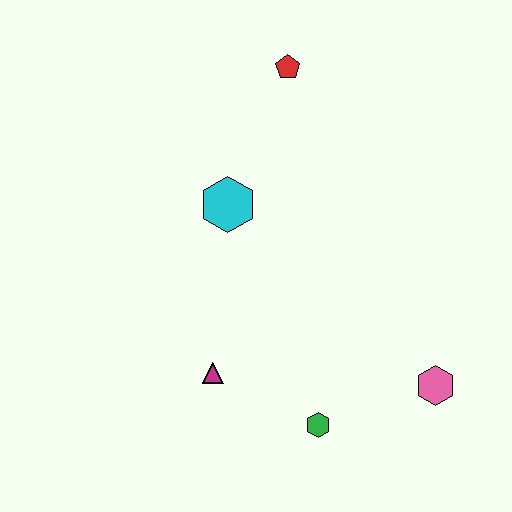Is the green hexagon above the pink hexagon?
No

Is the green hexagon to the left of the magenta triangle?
No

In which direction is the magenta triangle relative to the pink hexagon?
The magenta triangle is to the left of the pink hexagon.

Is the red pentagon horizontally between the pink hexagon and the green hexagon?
No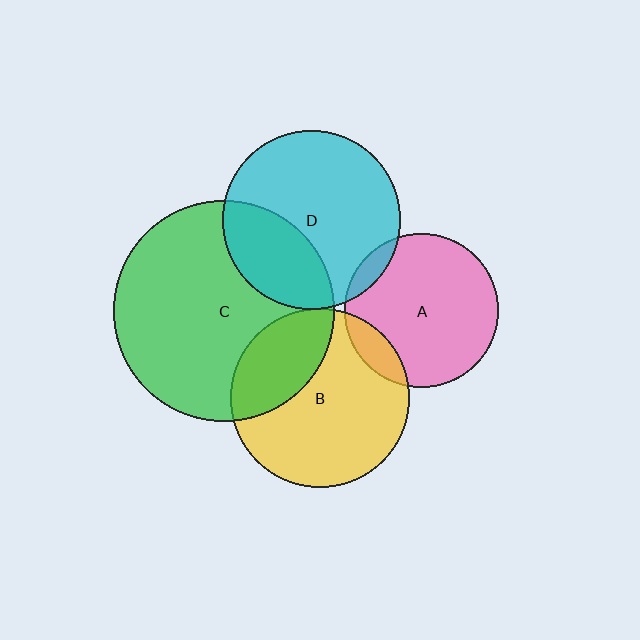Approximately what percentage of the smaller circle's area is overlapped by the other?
Approximately 5%.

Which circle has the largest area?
Circle C (green).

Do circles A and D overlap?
Yes.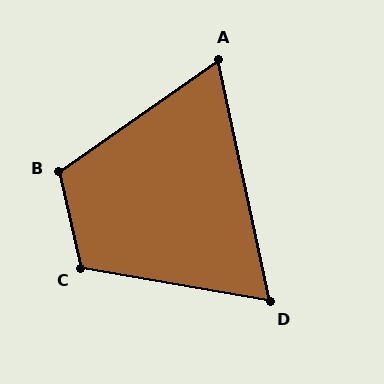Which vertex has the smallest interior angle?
A, at approximately 67 degrees.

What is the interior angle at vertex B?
Approximately 112 degrees (obtuse).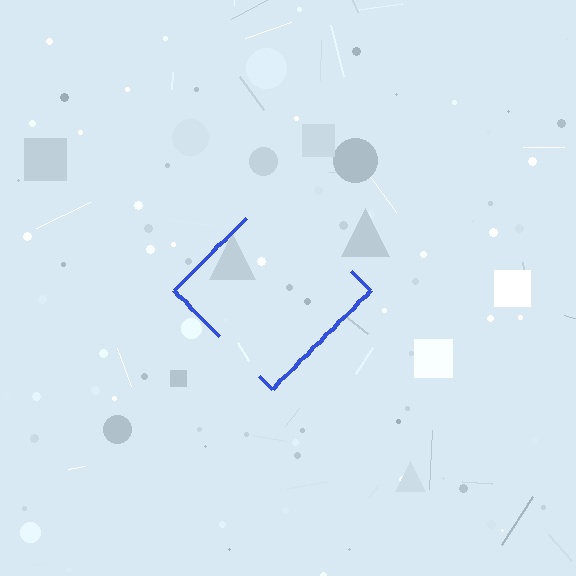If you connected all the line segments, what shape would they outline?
They would outline a diamond.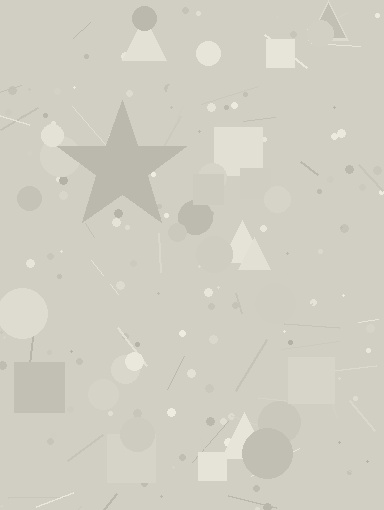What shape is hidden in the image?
A star is hidden in the image.